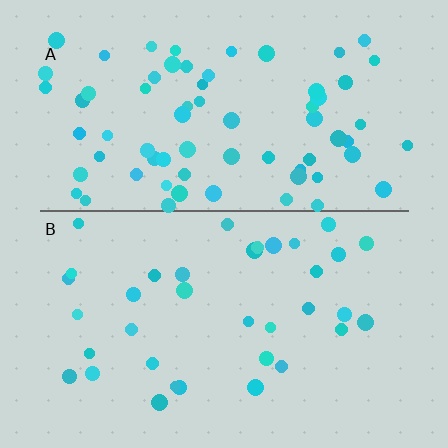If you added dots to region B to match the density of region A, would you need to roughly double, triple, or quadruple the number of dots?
Approximately double.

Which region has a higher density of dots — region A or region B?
A (the top).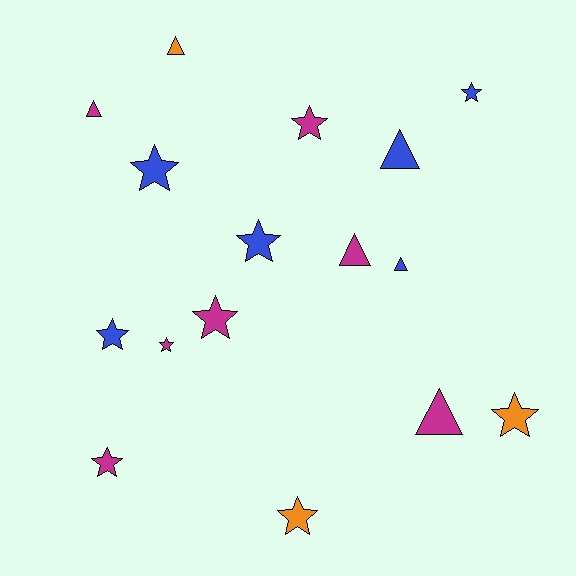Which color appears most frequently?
Magenta, with 7 objects.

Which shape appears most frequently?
Star, with 10 objects.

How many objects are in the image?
There are 16 objects.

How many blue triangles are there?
There are 2 blue triangles.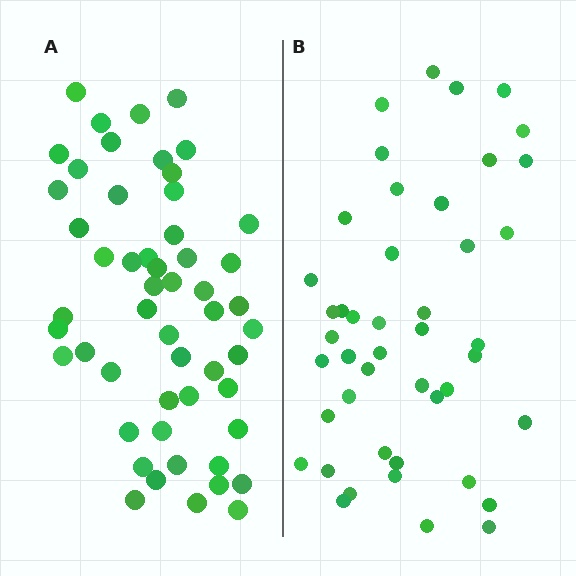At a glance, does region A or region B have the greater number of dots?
Region A (the left region) has more dots.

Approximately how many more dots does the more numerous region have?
Region A has roughly 8 or so more dots than region B.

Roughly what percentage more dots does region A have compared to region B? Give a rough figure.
About 20% more.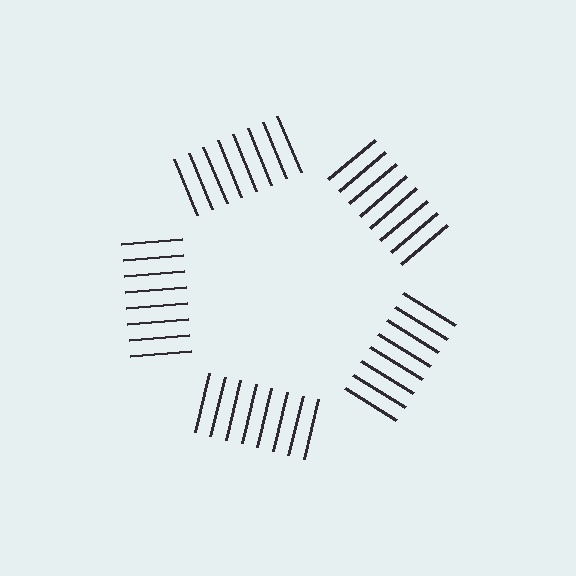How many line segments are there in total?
40 — 8 along each of the 5 edges.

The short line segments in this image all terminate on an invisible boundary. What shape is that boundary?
An illusory pentagon — the line segments terminate on its edges but no continuous stroke is drawn.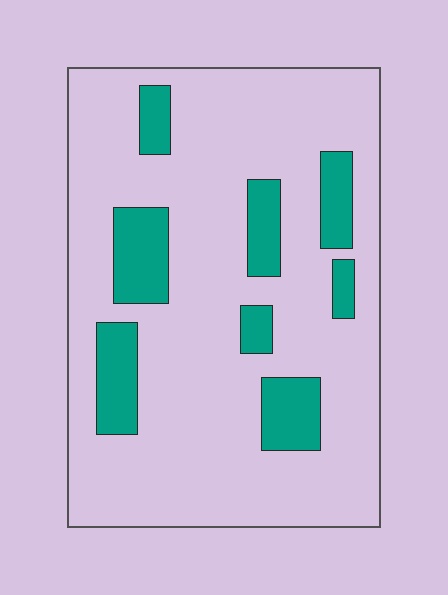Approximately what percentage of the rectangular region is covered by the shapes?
Approximately 20%.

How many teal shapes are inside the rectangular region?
8.